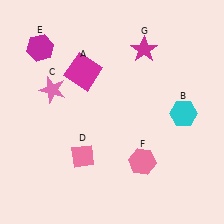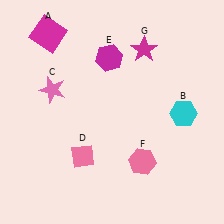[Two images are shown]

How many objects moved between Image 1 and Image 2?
2 objects moved between the two images.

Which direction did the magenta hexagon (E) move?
The magenta hexagon (E) moved right.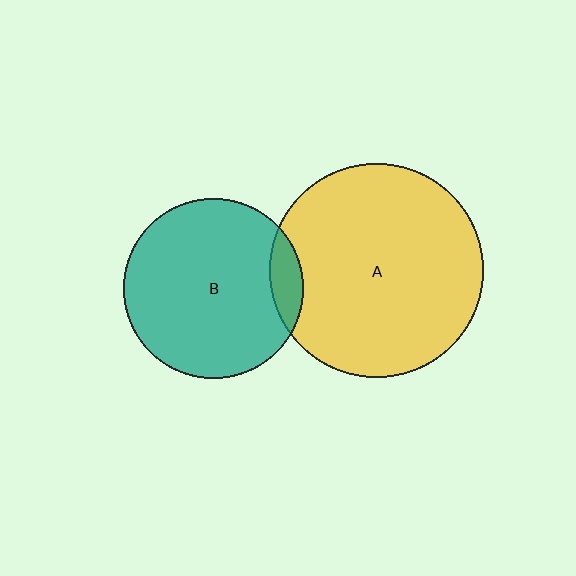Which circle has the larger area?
Circle A (yellow).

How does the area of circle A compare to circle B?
Approximately 1.4 times.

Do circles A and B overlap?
Yes.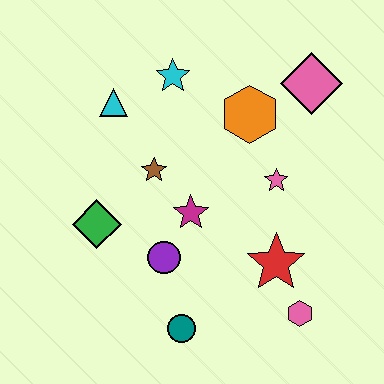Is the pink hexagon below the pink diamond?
Yes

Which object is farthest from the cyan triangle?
The pink hexagon is farthest from the cyan triangle.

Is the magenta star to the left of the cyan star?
No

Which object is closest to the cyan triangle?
The cyan star is closest to the cyan triangle.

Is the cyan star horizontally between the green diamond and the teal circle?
Yes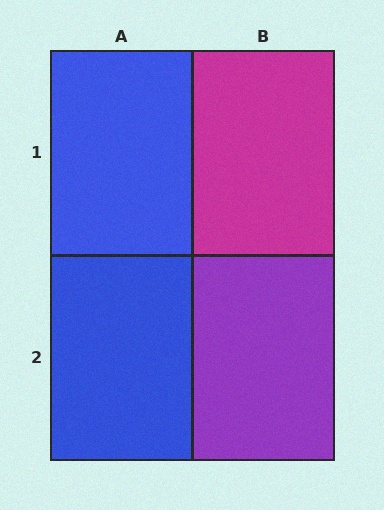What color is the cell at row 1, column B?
Magenta.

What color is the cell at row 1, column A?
Blue.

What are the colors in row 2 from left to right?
Blue, purple.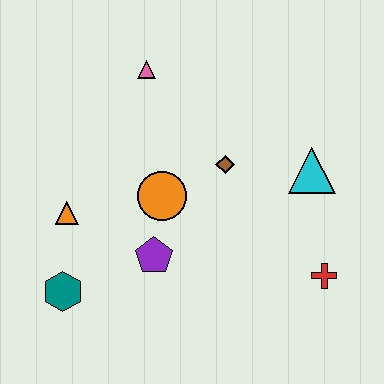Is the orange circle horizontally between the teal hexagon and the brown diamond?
Yes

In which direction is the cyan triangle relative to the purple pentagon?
The cyan triangle is to the right of the purple pentagon.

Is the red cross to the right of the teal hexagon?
Yes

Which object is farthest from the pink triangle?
The red cross is farthest from the pink triangle.